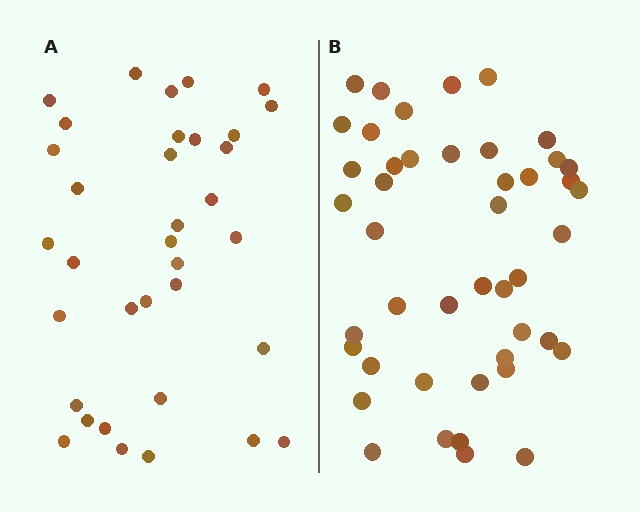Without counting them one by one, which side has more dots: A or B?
Region B (the right region) has more dots.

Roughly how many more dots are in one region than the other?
Region B has roughly 10 or so more dots than region A.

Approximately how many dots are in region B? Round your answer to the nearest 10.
About 40 dots. (The exact count is 45, which rounds to 40.)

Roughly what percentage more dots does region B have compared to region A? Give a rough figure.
About 30% more.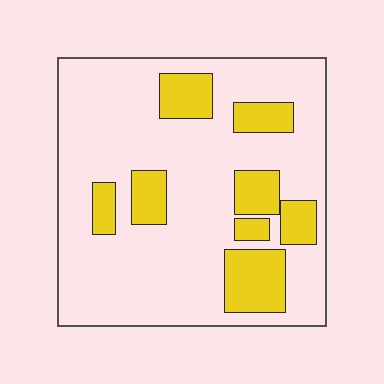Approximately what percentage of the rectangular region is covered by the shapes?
Approximately 20%.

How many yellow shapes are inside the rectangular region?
8.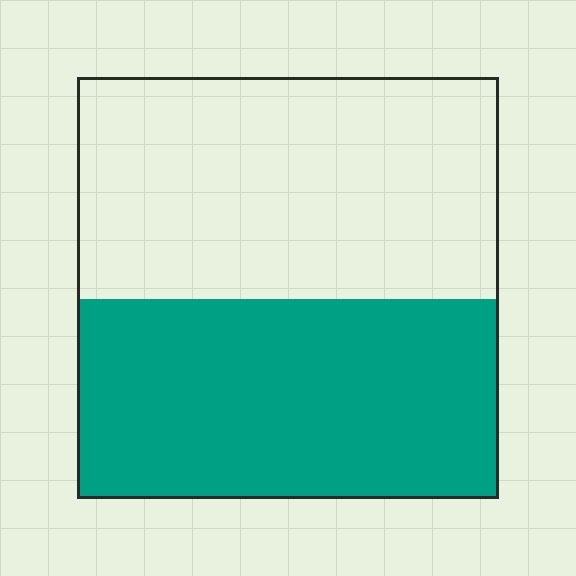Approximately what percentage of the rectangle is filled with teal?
Approximately 45%.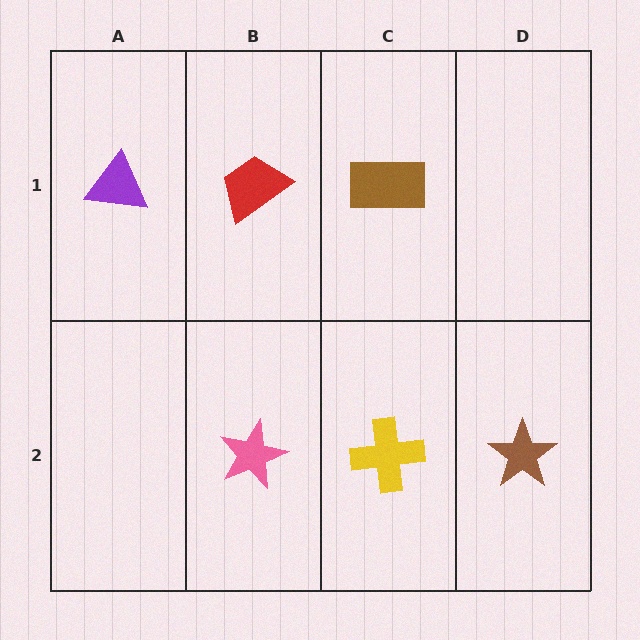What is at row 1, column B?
A red trapezoid.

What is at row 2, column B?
A pink star.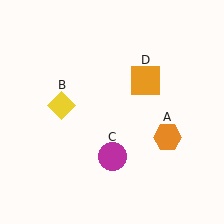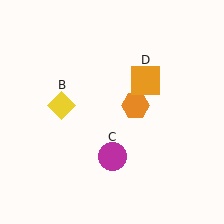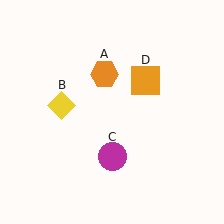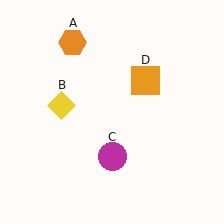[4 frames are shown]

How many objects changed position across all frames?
1 object changed position: orange hexagon (object A).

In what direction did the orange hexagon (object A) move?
The orange hexagon (object A) moved up and to the left.